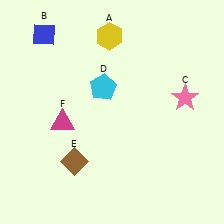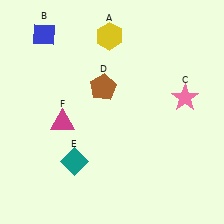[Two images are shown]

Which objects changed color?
D changed from cyan to brown. E changed from brown to teal.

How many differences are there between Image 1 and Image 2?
There are 2 differences between the two images.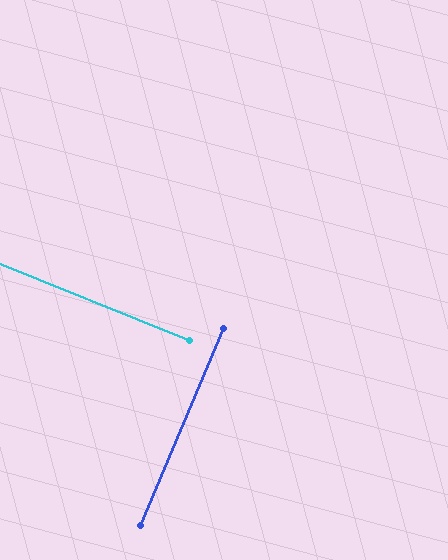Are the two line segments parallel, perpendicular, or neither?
Perpendicular — they meet at approximately 89°.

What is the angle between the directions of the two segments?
Approximately 89 degrees.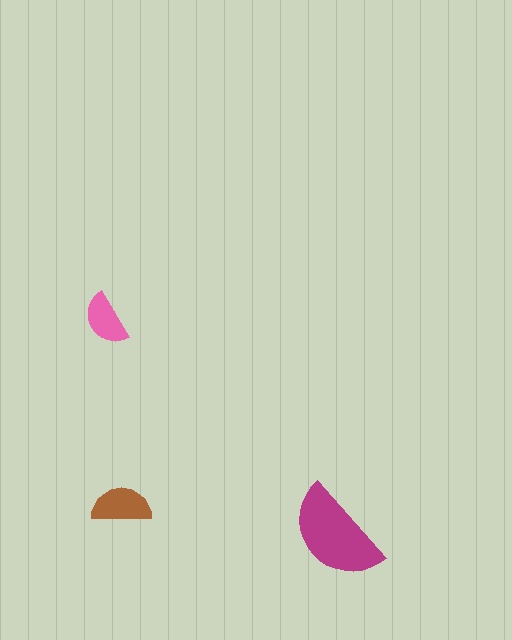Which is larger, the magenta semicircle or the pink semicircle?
The magenta one.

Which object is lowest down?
The magenta semicircle is bottommost.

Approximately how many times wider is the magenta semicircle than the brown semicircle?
About 1.5 times wider.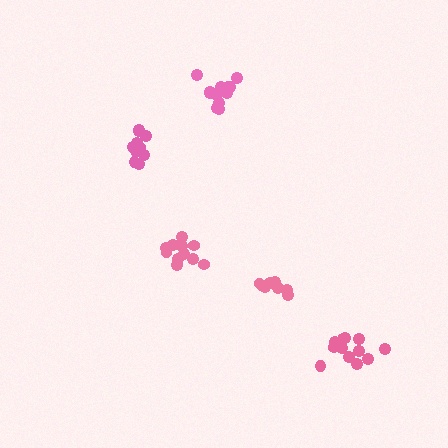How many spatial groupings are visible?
There are 5 spatial groupings.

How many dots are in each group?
Group 1: 10 dots, Group 2: 8 dots, Group 3: 11 dots, Group 4: 12 dots, Group 5: 12 dots (53 total).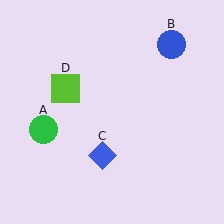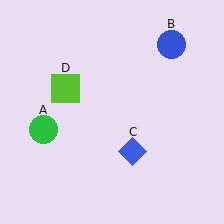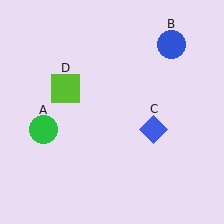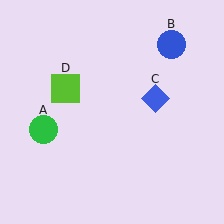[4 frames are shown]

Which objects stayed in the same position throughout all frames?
Green circle (object A) and blue circle (object B) and lime square (object D) remained stationary.